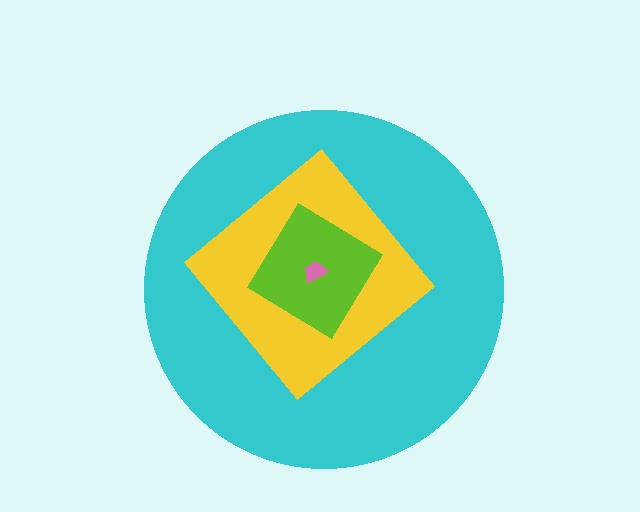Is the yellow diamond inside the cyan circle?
Yes.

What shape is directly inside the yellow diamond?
The lime diamond.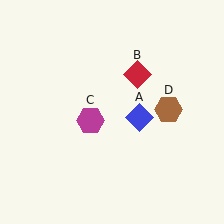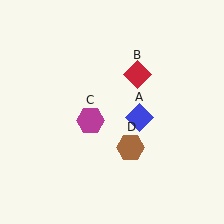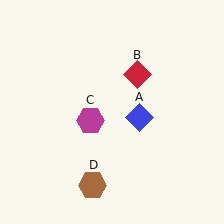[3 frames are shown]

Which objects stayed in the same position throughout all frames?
Blue diamond (object A) and red diamond (object B) and magenta hexagon (object C) remained stationary.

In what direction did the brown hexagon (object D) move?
The brown hexagon (object D) moved down and to the left.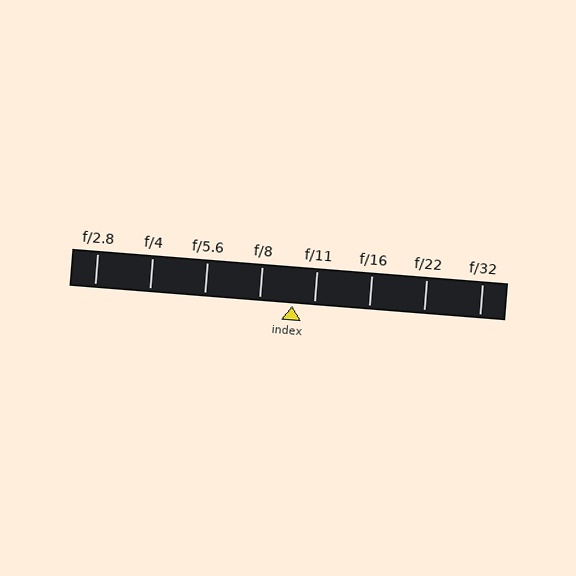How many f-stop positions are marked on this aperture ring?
There are 8 f-stop positions marked.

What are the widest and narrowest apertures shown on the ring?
The widest aperture shown is f/2.8 and the narrowest is f/32.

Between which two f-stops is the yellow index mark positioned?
The index mark is between f/8 and f/11.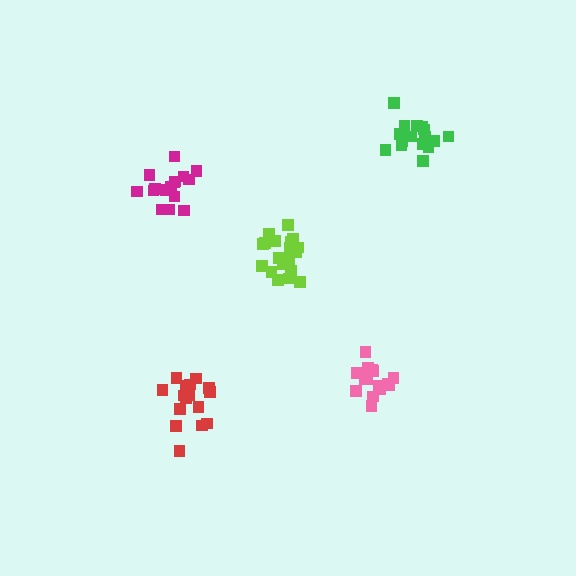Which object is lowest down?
The red cluster is bottommost.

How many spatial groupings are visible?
There are 5 spatial groupings.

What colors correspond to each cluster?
The clusters are colored: magenta, pink, red, lime, green.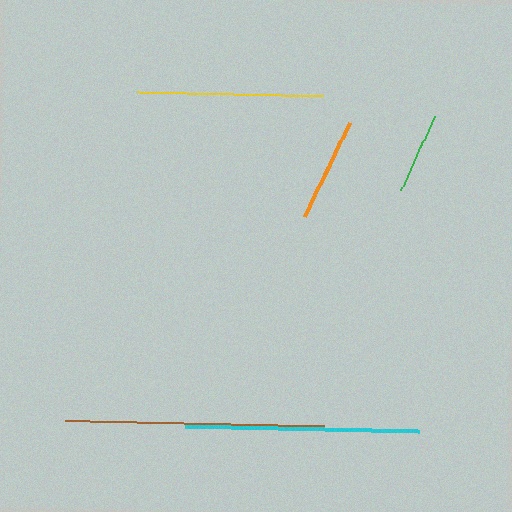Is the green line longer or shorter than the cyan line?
The cyan line is longer than the green line.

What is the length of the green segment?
The green segment is approximately 82 pixels long.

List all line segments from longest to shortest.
From longest to shortest: brown, cyan, yellow, orange, green.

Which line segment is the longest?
The brown line is the longest at approximately 259 pixels.